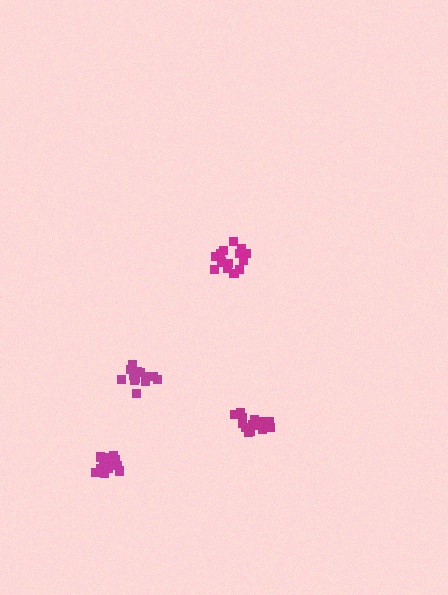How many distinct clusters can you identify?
There are 4 distinct clusters.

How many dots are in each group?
Group 1: 15 dots, Group 2: 13 dots, Group 3: 14 dots, Group 4: 14 dots (56 total).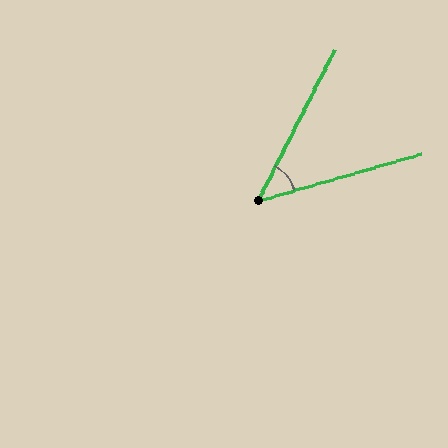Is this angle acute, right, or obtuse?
It is acute.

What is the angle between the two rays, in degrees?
Approximately 47 degrees.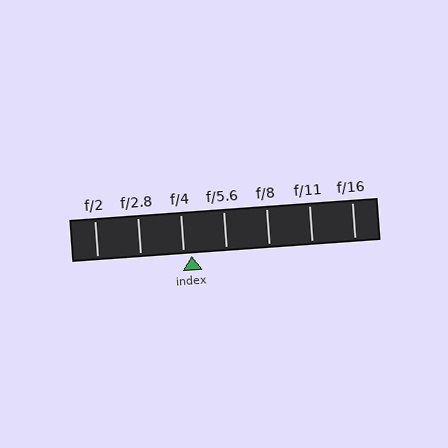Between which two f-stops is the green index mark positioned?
The index mark is between f/4 and f/5.6.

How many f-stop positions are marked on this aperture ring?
There are 7 f-stop positions marked.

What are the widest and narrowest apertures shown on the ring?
The widest aperture shown is f/2 and the narrowest is f/16.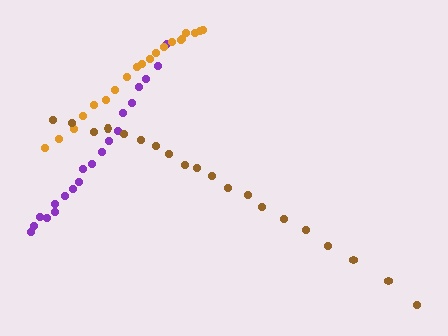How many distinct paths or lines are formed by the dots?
There are 3 distinct paths.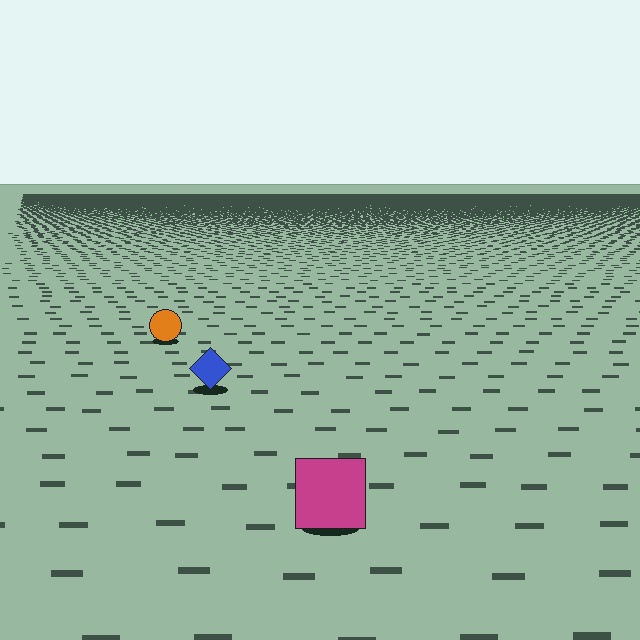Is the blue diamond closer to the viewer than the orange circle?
Yes. The blue diamond is closer — you can tell from the texture gradient: the ground texture is coarser near it.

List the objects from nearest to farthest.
From nearest to farthest: the magenta square, the blue diamond, the orange circle.